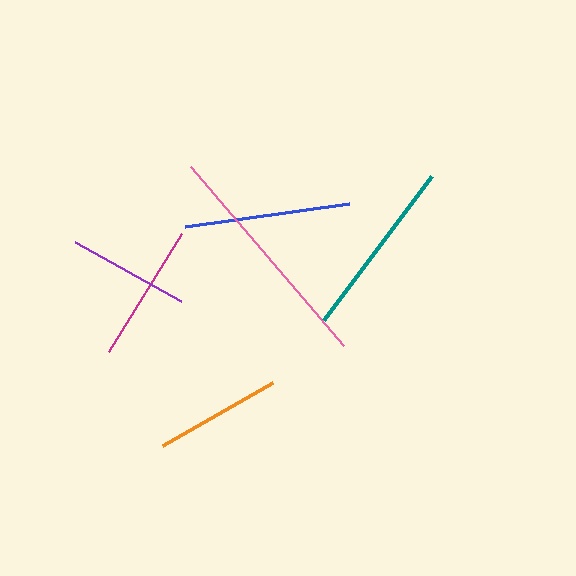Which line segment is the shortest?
The purple line is the shortest at approximately 121 pixels.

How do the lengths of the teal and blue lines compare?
The teal and blue lines are approximately the same length.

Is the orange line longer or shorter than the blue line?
The blue line is longer than the orange line.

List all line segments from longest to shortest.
From longest to shortest: pink, teal, blue, magenta, orange, purple.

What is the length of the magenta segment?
The magenta segment is approximately 139 pixels long.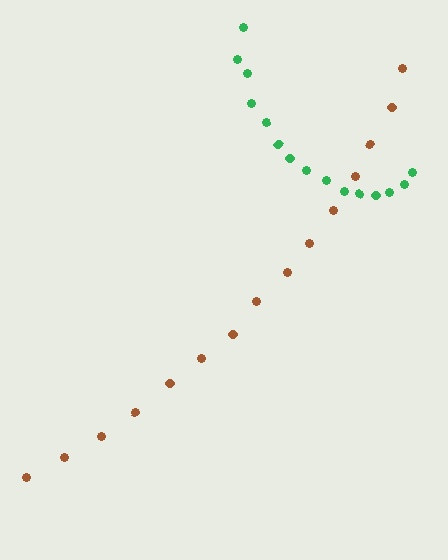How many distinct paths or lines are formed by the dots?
There are 2 distinct paths.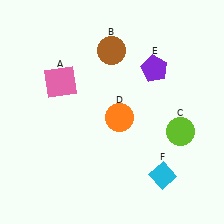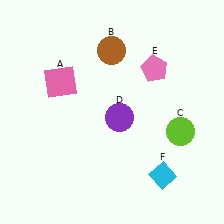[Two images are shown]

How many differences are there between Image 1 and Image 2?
There are 2 differences between the two images.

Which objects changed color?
D changed from orange to purple. E changed from purple to pink.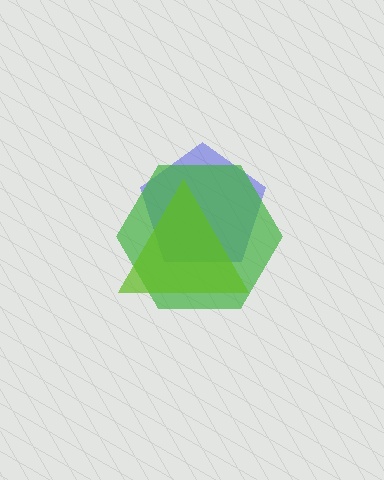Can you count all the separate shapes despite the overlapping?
Yes, there are 3 separate shapes.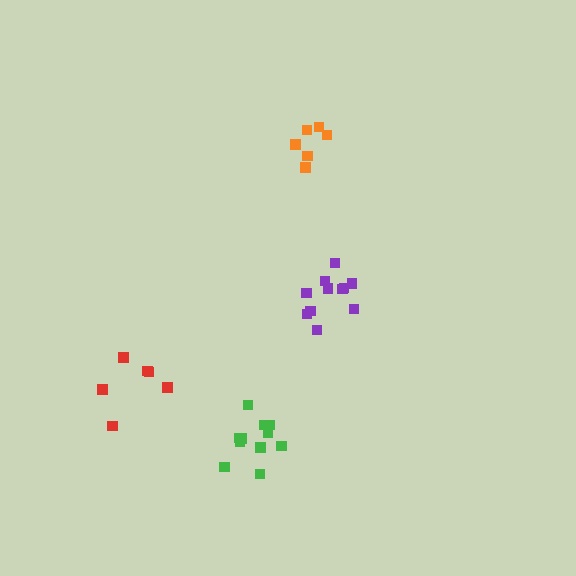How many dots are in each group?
Group 1: 6 dots, Group 2: 6 dots, Group 3: 11 dots, Group 4: 11 dots (34 total).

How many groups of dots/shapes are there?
There are 4 groups.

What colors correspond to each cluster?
The clusters are colored: red, orange, purple, green.